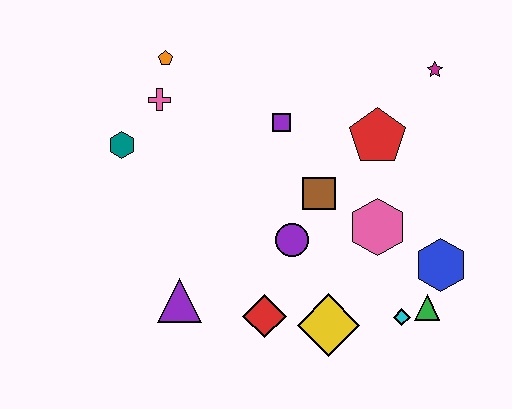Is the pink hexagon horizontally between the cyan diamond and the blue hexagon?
No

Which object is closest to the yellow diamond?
The red diamond is closest to the yellow diamond.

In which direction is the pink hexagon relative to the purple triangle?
The pink hexagon is to the right of the purple triangle.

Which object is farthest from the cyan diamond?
The orange pentagon is farthest from the cyan diamond.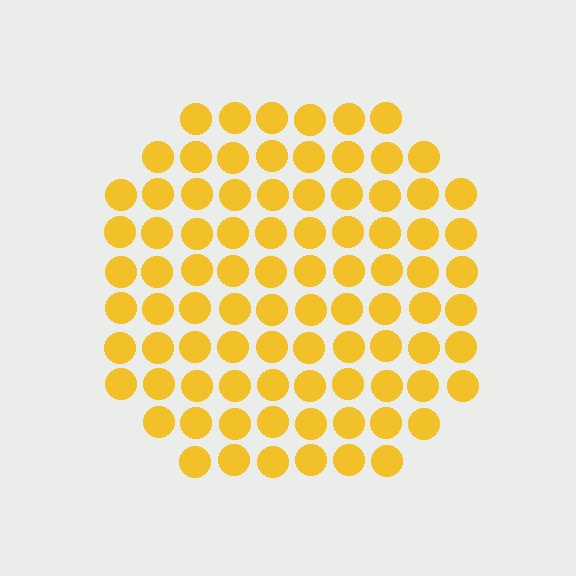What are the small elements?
The small elements are circles.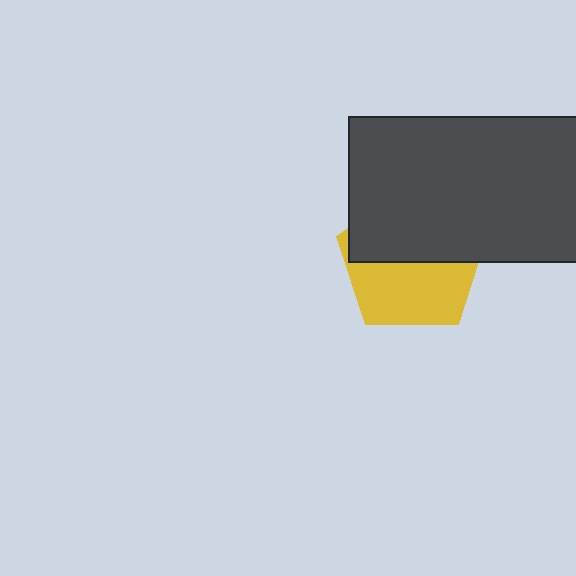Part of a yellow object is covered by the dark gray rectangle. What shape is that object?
It is a pentagon.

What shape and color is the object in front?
The object in front is a dark gray rectangle.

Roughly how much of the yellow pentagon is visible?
About half of it is visible (roughly 49%).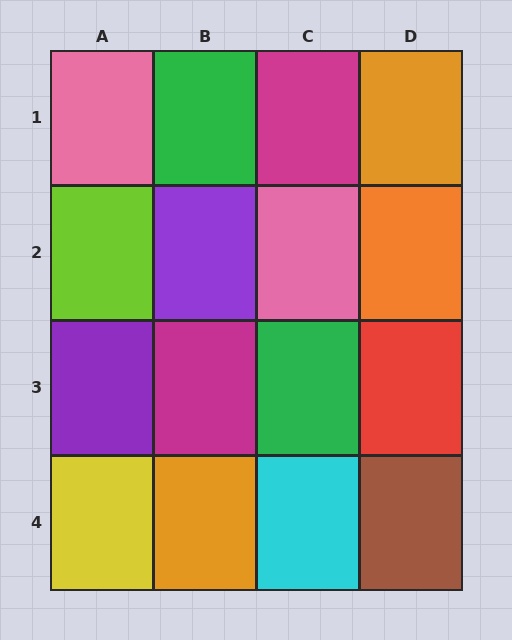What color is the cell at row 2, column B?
Purple.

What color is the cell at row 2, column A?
Lime.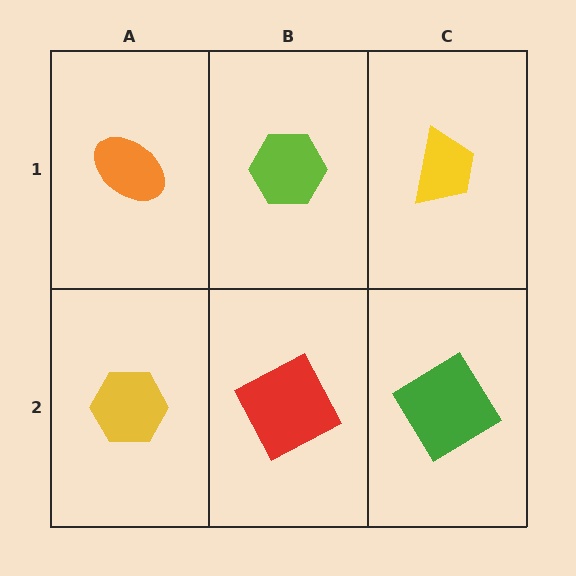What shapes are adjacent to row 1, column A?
A yellow hexagon (row 2, column A), a lime hexagon (row 1, column B).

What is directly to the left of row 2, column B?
A yellow hexagon.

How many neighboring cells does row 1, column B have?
3.